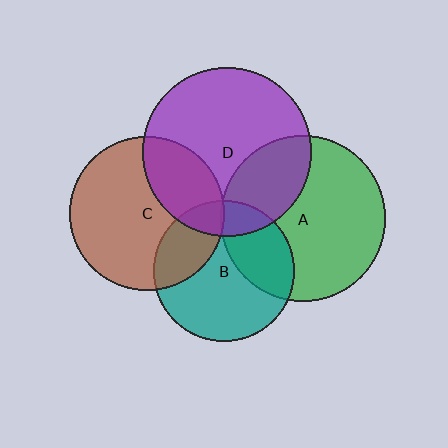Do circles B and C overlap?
Yes.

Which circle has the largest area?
Circle D (purple).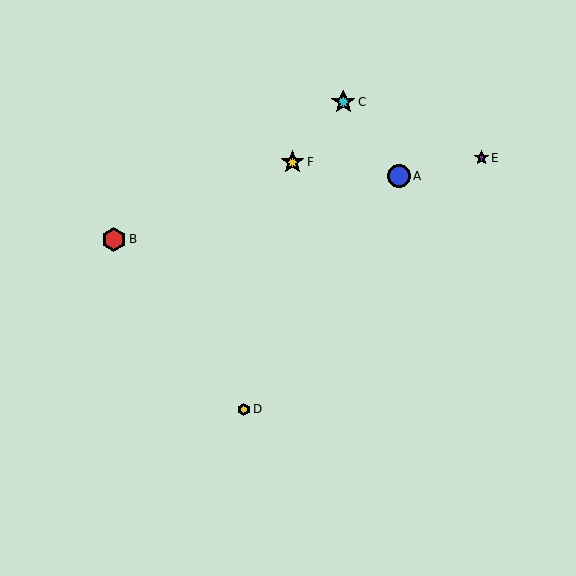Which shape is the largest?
The cyan star (labeled C) is the largest.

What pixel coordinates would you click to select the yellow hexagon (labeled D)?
Click at (244, 409) to select the yellow hexagon D.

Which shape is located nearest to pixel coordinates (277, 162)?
The yellow star (labeled F) at (292, 162) is nearest to that location.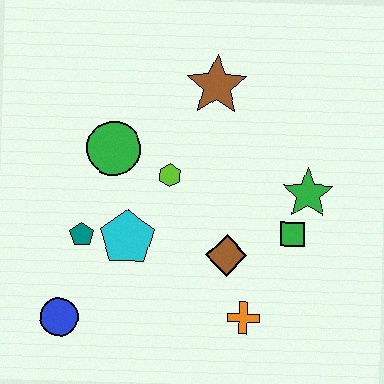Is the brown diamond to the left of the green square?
Yes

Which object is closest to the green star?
The green square is closest to the green star.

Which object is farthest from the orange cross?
The brown star is farthest from the orange cross.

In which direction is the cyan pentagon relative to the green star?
The cyan pentagon is to the left of the green star.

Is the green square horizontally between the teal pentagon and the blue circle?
No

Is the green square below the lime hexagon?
Yes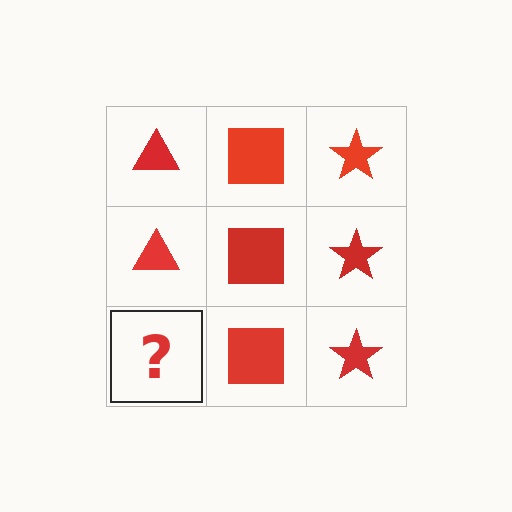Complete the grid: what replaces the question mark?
The question mark should be replaced with a red triangle.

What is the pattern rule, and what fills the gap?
The rule is that each column has a consistent shape. The gap should be filled with a red triangle.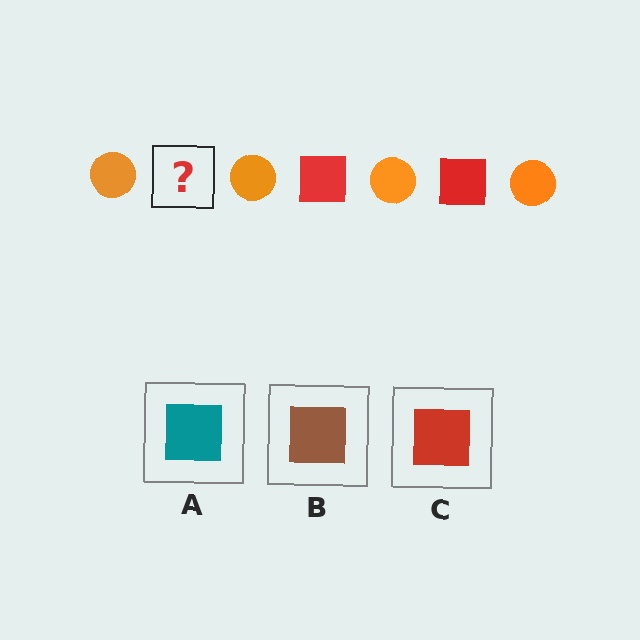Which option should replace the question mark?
Option C.